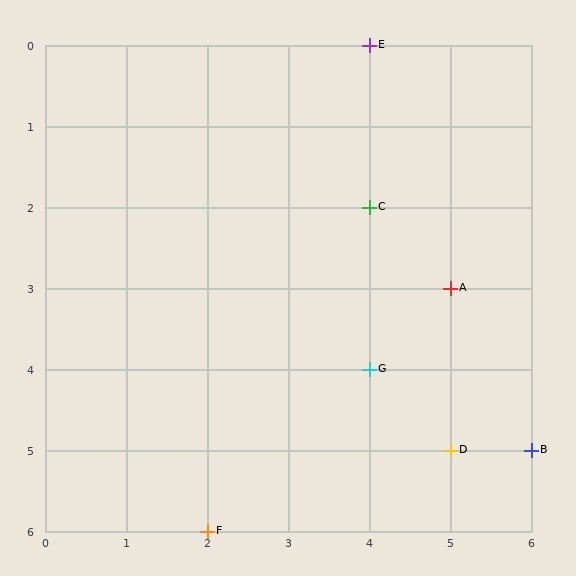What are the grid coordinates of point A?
Point A is at grid coordinates (5, 3).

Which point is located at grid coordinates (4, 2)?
Point C is at (4, 2).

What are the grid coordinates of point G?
Point G is at grid coordinates (4, 4).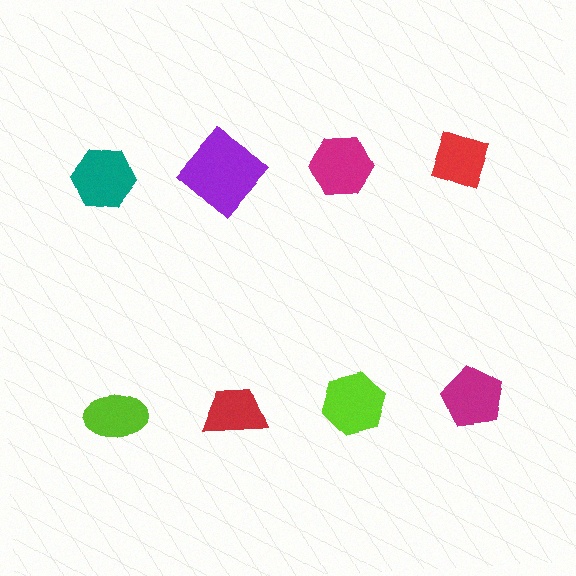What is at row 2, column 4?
A magenta pentagon.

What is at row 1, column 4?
A red diamond.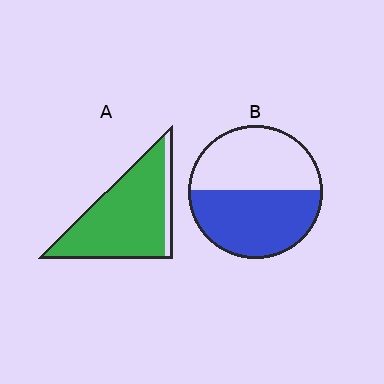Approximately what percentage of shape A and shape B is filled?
A is approximately 90% and B is approximately 50%.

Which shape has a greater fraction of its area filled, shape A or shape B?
Shape A.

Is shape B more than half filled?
Roughly half.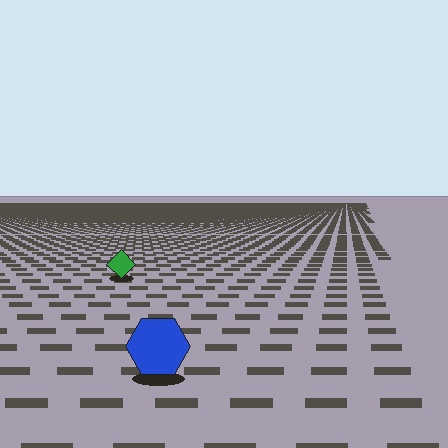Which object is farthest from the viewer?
The green diamond is farthest from the viewer. It appears smaller and the ground texture around it is denser.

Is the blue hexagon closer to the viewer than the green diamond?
Yes. The blue hexagon is closer — you can tell from the texture gradient: the ground texture is coarser near it.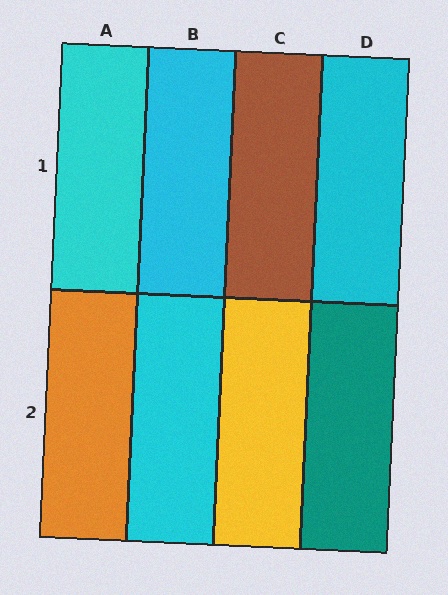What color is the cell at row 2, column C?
Yellow.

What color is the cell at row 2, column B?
Cyan.